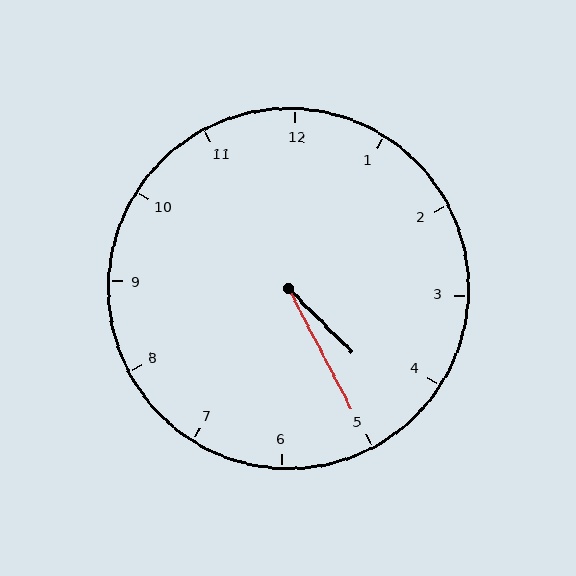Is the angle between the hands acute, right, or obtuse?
It is acute.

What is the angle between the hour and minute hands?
Approximately 18 degrees.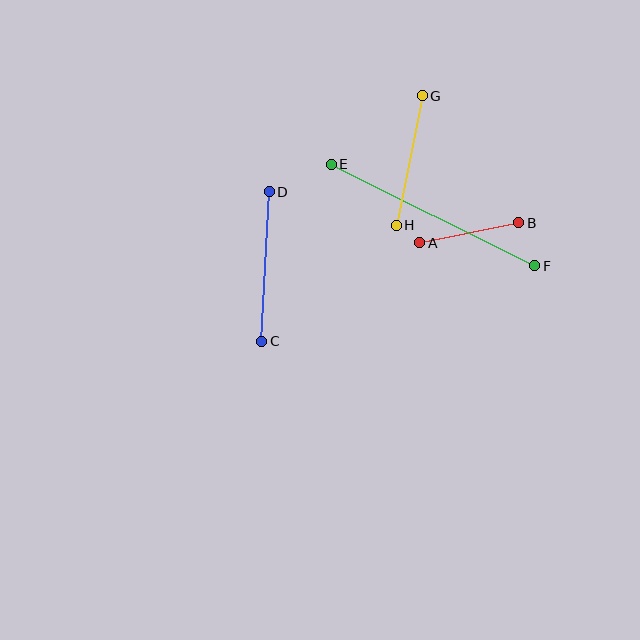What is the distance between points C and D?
The distance is approximately 149 pixels.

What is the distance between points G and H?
The distance is approximately 132 pixels.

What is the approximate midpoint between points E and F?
The midpoint is at approximately (433, 215) pixels.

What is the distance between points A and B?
The distance is approximately 101 pixels.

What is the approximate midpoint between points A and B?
The midpoint is at approximately (469, 233) pixels.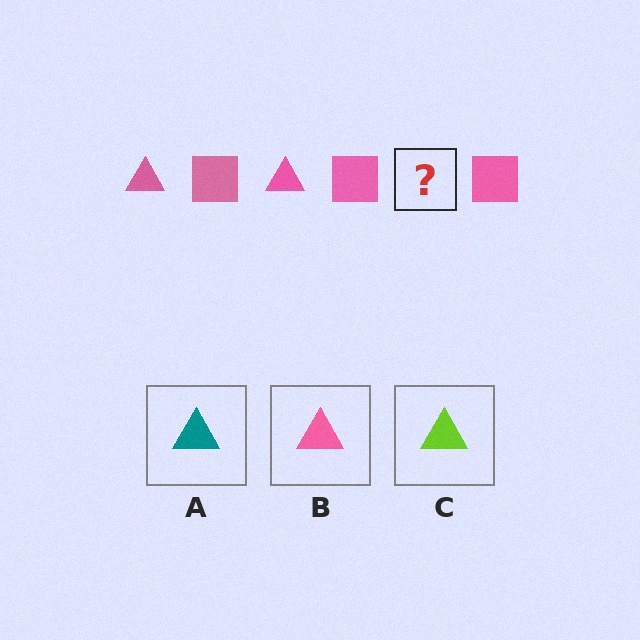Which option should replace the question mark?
Option B.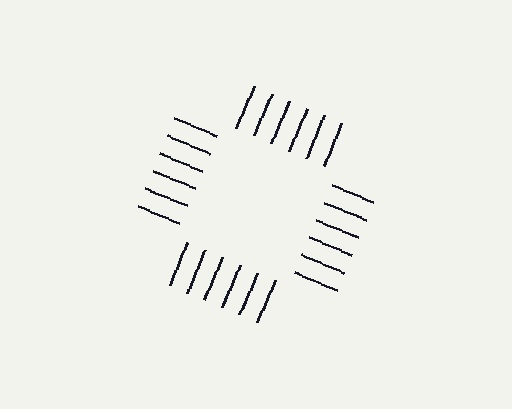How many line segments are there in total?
24 — 6 along each of the 4 edges.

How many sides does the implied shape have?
4 sides — the line-ends trace a square.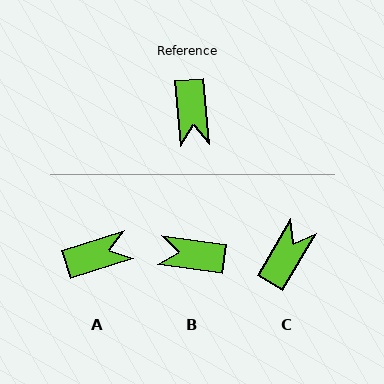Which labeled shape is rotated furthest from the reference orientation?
C, about 144 degrees away.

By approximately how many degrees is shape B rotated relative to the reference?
Approximately 103 degrees clockwise.